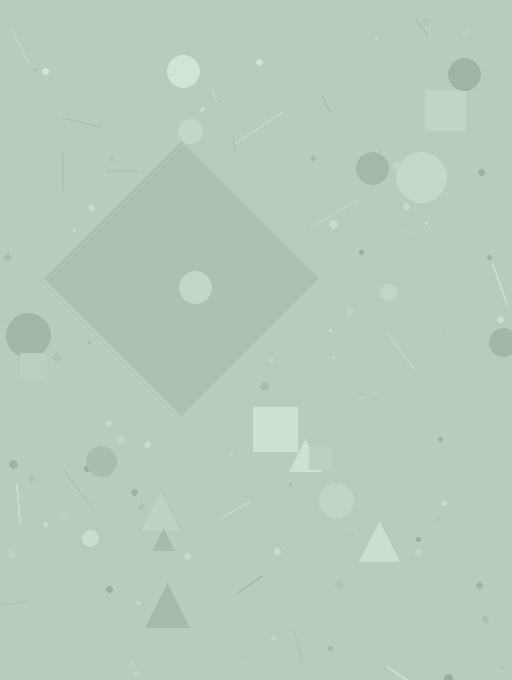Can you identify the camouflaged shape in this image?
The camouflaged shape is a diamond.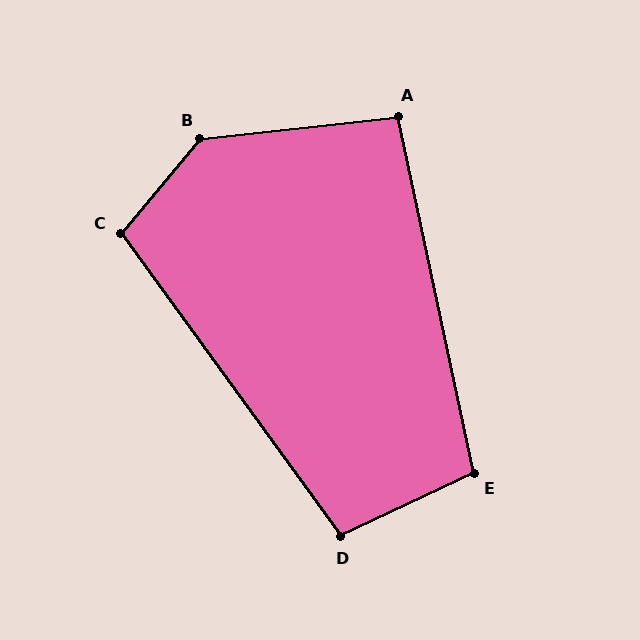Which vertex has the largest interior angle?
B, at approximately 136 degrees.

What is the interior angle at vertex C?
Approximately 104 degrees (obtuse).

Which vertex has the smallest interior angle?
A, at approximately 96 degrees.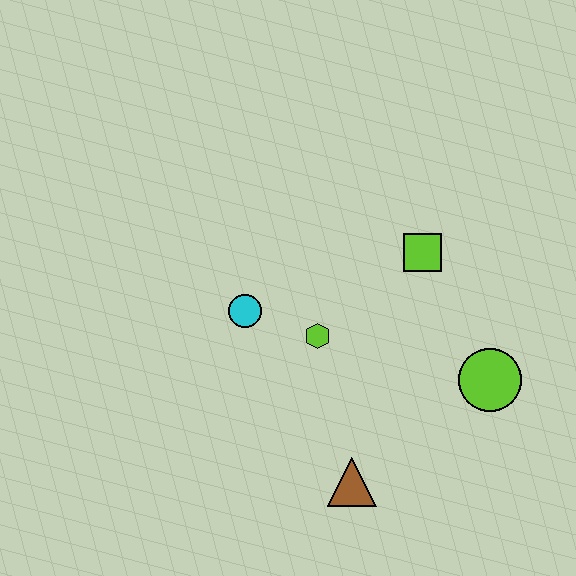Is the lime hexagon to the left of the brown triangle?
Yes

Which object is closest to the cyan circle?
The lime hexagon is closest to the cyan circle.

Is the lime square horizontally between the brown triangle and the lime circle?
Yes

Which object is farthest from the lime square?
The brown triangle is farthest from the lime square.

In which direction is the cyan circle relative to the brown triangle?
The cyan circle is above the brown triangle.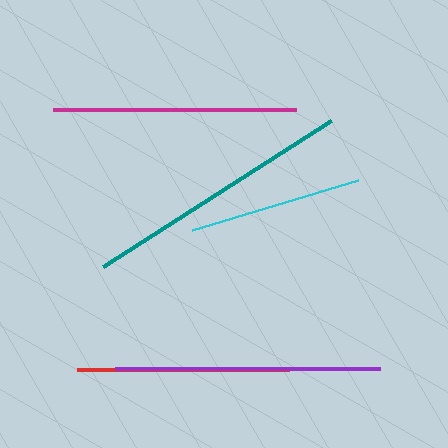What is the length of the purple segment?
The purple segment is approximately 265 pixels long.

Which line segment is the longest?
The teal line is the longest at approximately 270 pixels.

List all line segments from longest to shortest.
From longest to shortest: teal, purple, magenta, red, cyan.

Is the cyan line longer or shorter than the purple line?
The purple line is longer than the cyan line.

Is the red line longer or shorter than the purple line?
The purple line is longer than the red line.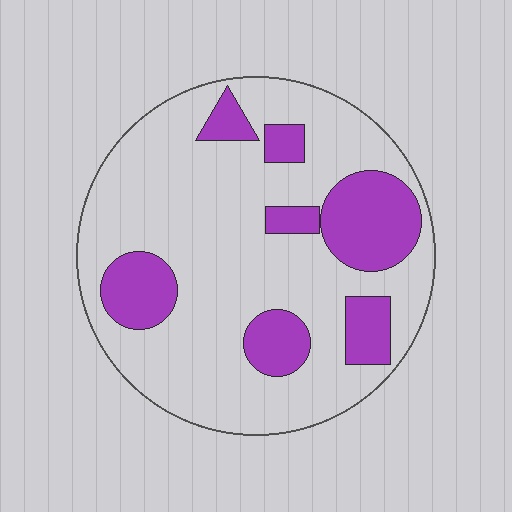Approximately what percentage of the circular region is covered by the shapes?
Approximately 25%.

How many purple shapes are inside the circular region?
7.